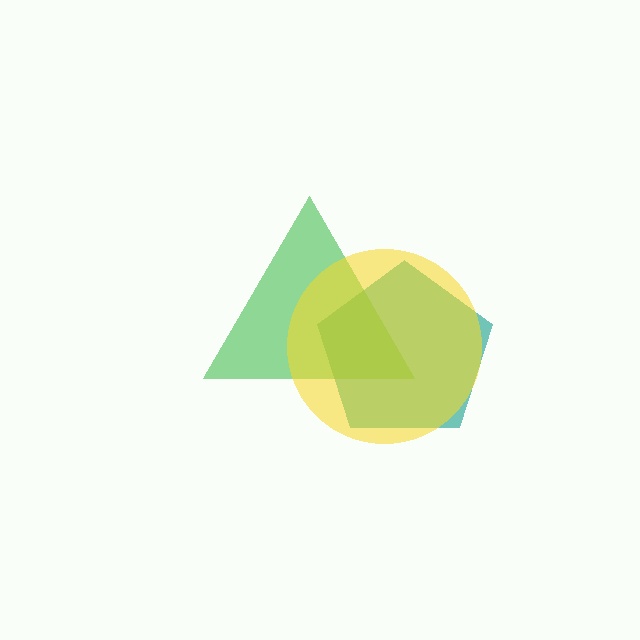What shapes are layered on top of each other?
The layered shapes are: a teal pentagon, a green triangle, a yellow circle.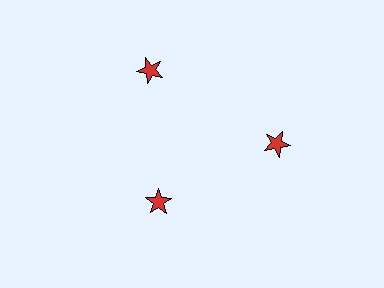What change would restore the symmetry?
The symmetry would be restored by moving it outward, back onto the ring so that all 3 stars sit at equal angles and equal distance from the center.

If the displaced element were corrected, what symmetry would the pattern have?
It would have 3-fold rotational symmetry — the pattern would map onto itself every 120 degrees.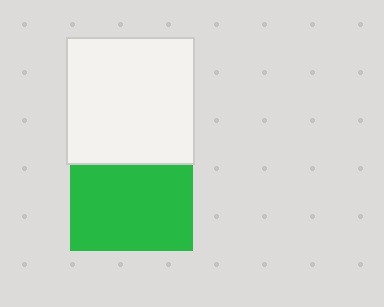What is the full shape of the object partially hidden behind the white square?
The partially hidden object is a green square.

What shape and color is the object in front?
The object in front is a white square.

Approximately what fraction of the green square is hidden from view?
Roughly 31% of the green square is hidden behind the white square.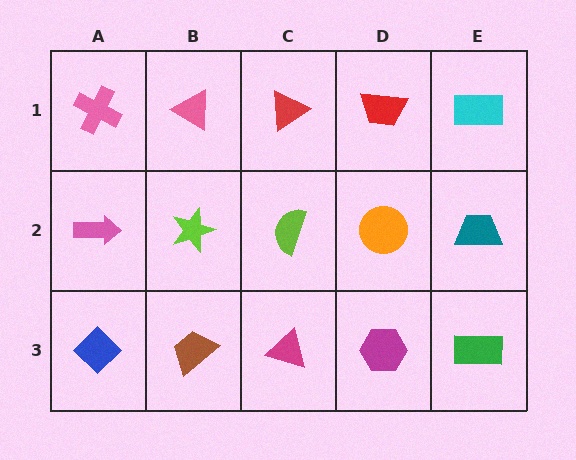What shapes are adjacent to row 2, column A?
A pink cross (row 1, column A), a blue diamond (row 3, column A), a lime star (row 2, column B).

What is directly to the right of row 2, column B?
A lime semicircle.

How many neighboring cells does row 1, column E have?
2.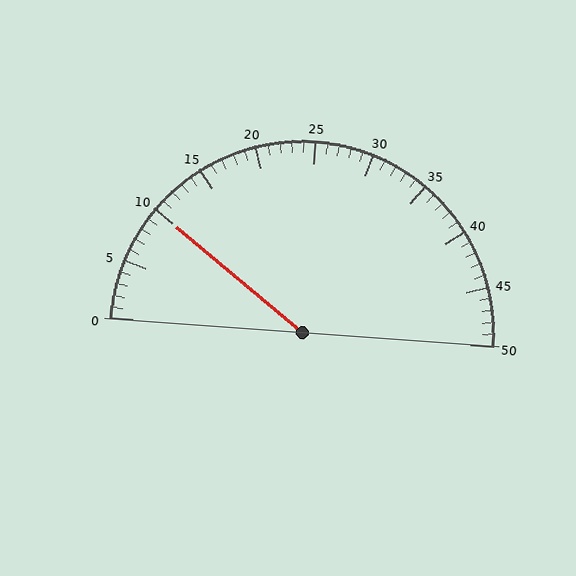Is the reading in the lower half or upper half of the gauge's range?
The reading is in the lower half of the range (0 to 50).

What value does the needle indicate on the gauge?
The needle indicates approximately 10.